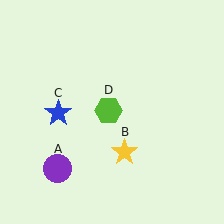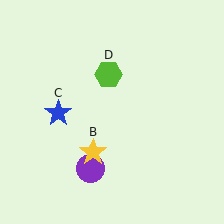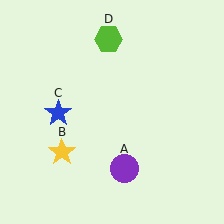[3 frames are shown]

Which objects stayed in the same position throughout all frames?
Blue star (object C) remained stationary.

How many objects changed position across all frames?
3 objects changed position: purple circle (object A), yellow star (object B), lime hexagon (object D).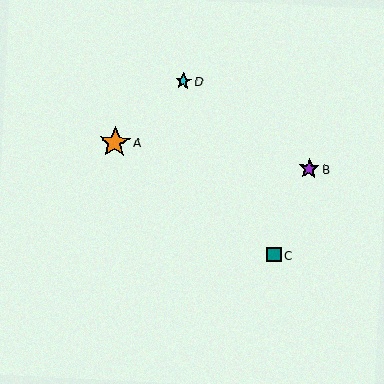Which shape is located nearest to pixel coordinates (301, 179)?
The purple star (labeled B) at (309, 169) is nearest to that location.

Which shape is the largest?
The orange star (labeled A) is the largest.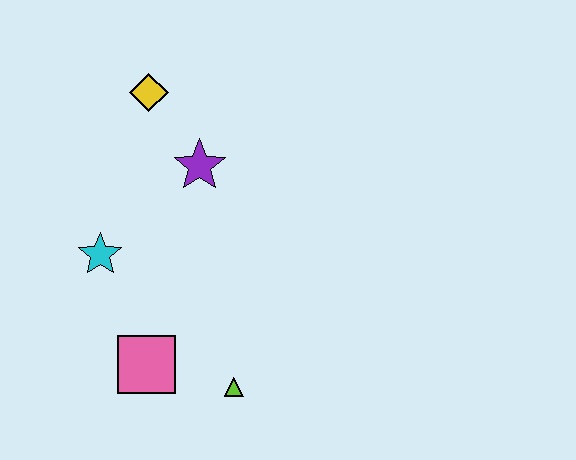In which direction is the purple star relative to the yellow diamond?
The purple star is below the yellow diamond.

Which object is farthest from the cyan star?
The lime triangle is farthest from the cyan star.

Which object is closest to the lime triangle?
The pink square is closest to the lime triangle.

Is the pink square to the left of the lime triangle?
Yes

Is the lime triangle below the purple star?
Yes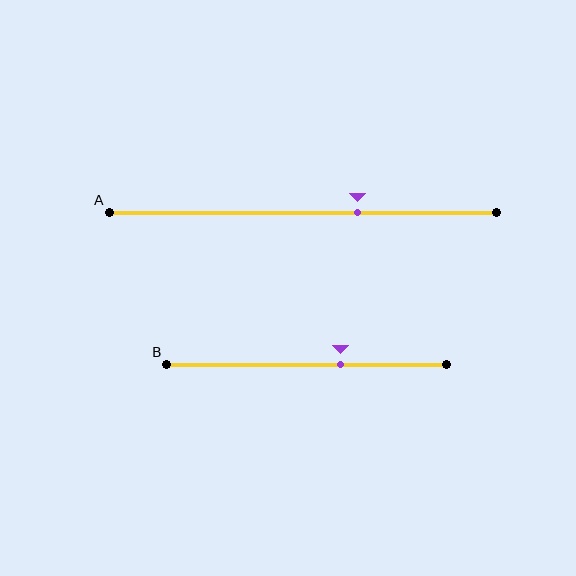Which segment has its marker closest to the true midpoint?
Segment B has its marker closest to the true midpoint.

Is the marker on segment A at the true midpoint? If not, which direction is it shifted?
No, the marker on segment A is shifted to the right by about 14% of the segment length.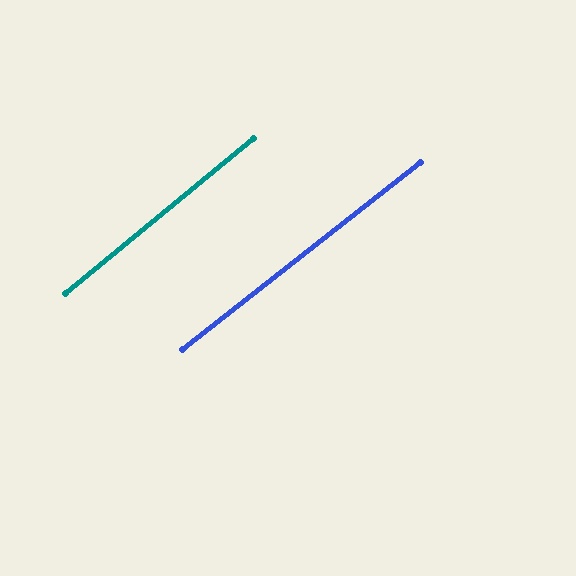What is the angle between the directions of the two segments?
Approximately 1 degree.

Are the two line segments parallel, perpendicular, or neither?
Parallel — their directions differ by only 1.5°.